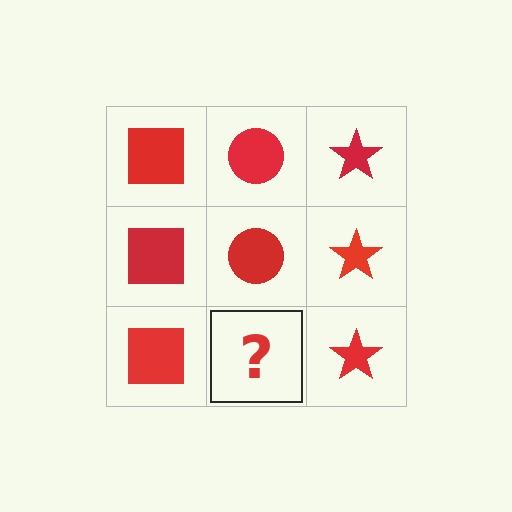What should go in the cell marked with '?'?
The missing cell should contain a red circle.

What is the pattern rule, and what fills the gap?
The rule is that each column has a consistent shape. The gap should be filled with a red circle.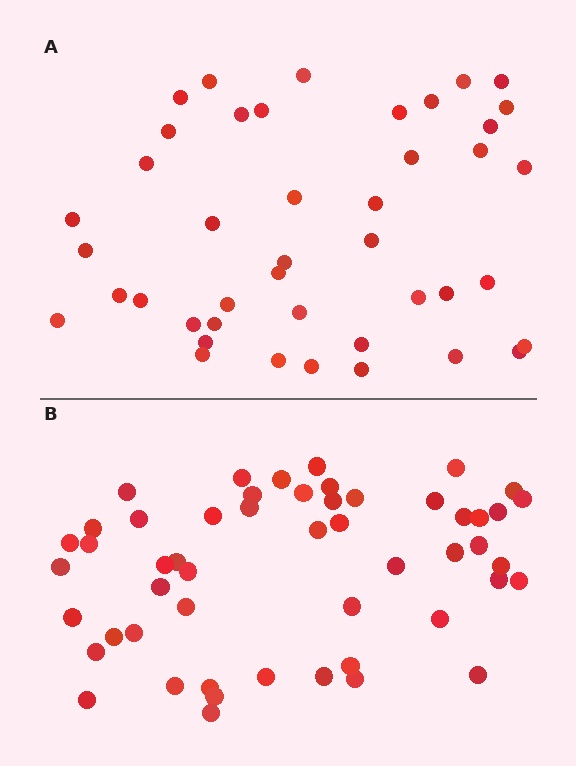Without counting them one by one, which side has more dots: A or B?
Region B (the bottom region) has more dots.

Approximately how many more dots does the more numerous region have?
Region B has roughly 8 or so more dots than region A.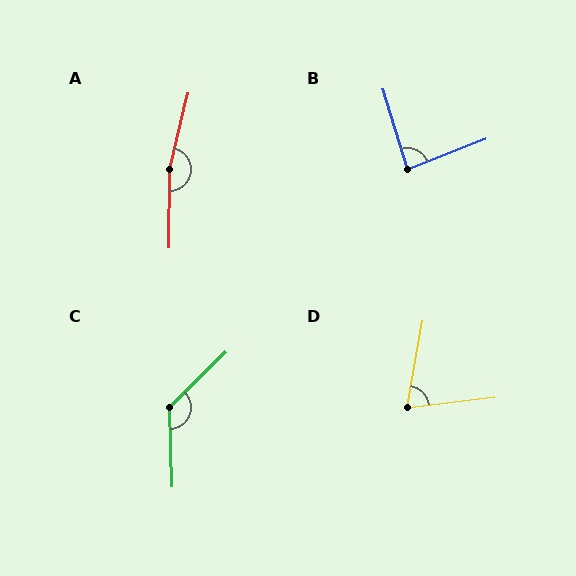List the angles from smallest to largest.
D (73°), B (85°), C (133°), A (166°).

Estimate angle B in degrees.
Approximately 85 degrees.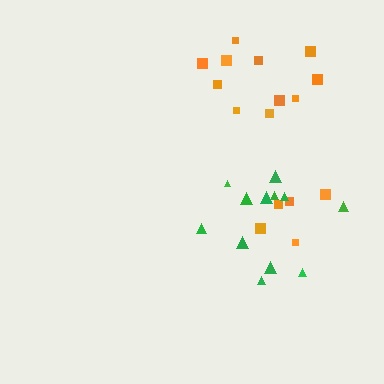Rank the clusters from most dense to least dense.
green, orange.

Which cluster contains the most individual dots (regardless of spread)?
Orange (16).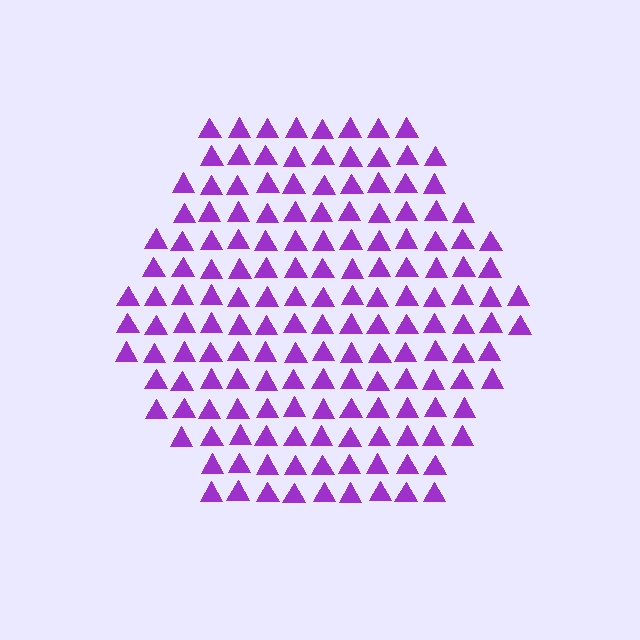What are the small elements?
The small elements are triangles.